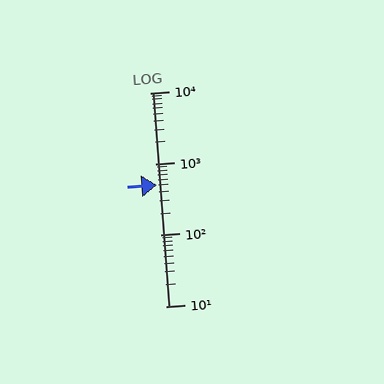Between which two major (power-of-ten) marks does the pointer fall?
The pointer is between 100 and 1000.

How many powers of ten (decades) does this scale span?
The scale spans 3 decades, from 10 to 10000.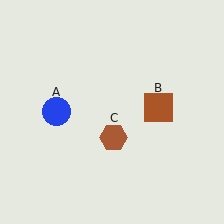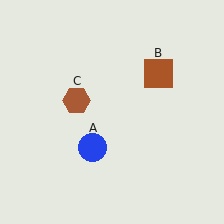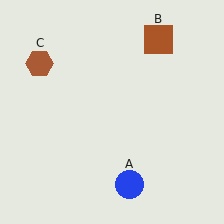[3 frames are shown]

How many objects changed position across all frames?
3 objects changed position: blue circle (object A), brown square (object B), brown hexagon (object C).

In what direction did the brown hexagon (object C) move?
The brown hexagon (object C) moved up and to the left.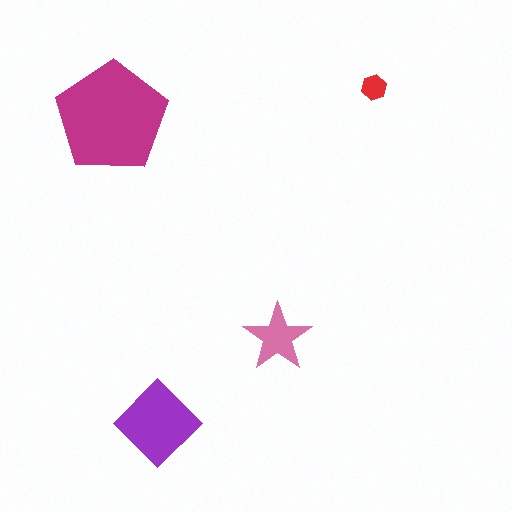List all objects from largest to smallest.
The magenta pentagon, the purple diamond, the pink star, the red hexagon.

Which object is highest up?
The red hexagon is topmost.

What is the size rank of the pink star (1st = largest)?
3rd.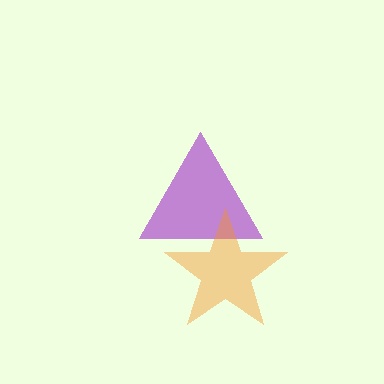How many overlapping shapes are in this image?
There are 2 overlapping shapes in the image.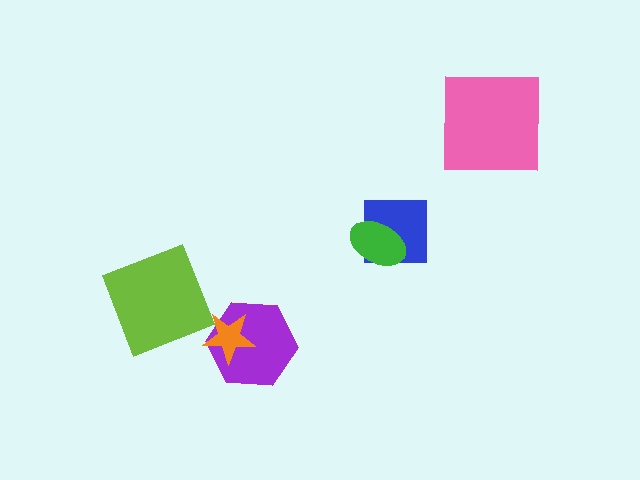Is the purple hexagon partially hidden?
Yes, it is partially covered by another shape.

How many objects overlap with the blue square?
1 object overlaps with the blue square.